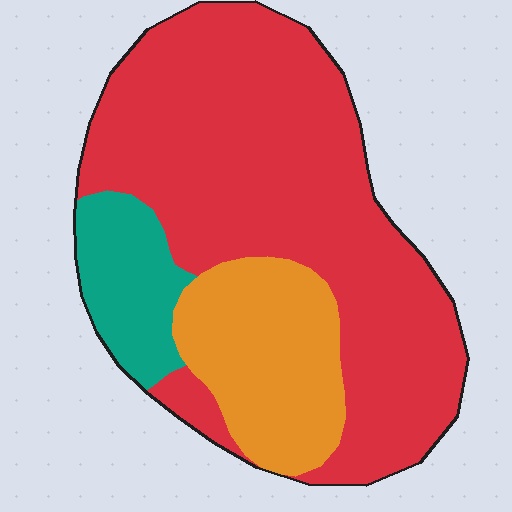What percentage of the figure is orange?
Orange covers roughly 20% of the figure.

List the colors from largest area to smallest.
From largest to smallest: red, orange, teal.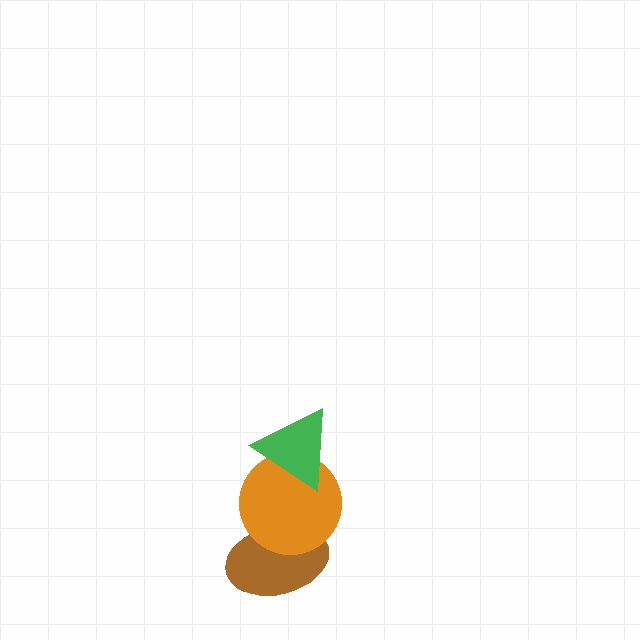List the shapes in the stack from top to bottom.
From top to bottom: the green triangle, the orange circle, the brown ellipse.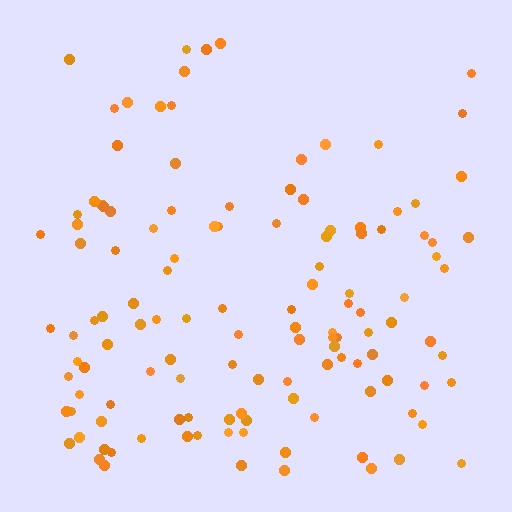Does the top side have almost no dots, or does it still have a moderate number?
Still a moderate number, just noticeably fewer than the bottom.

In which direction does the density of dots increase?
From top to bottom, with the bottom side densest.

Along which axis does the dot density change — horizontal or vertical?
Vertical.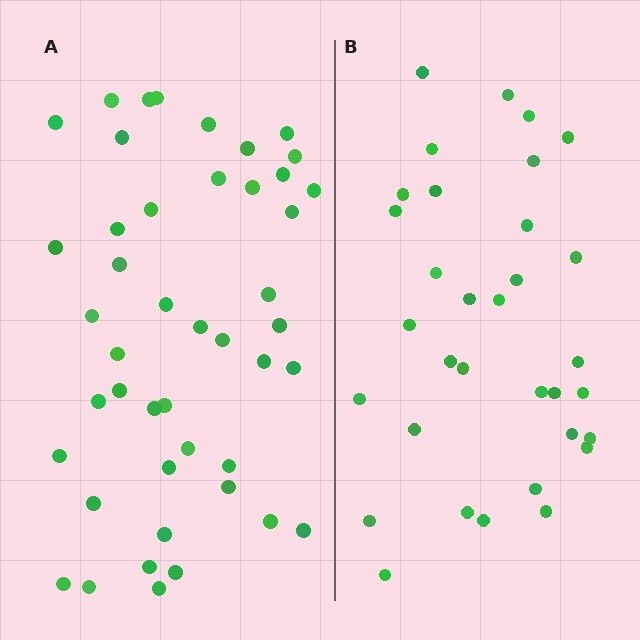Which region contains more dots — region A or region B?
Region A (the left region) has more dots.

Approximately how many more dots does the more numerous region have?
Region A has roughly 12 or so more dots than region B.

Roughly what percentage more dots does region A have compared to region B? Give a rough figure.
About 35% more.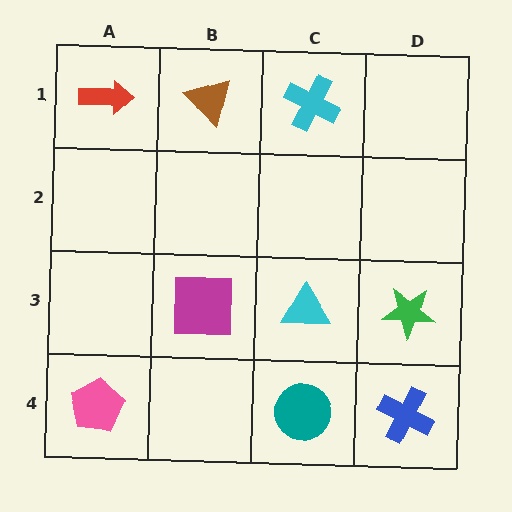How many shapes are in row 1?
3 shapes.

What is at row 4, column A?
A pink pentagon.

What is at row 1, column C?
A cyan cross.